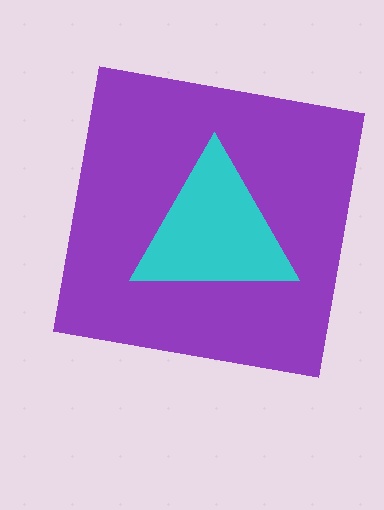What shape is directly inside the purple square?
The cyan triangle.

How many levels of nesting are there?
2.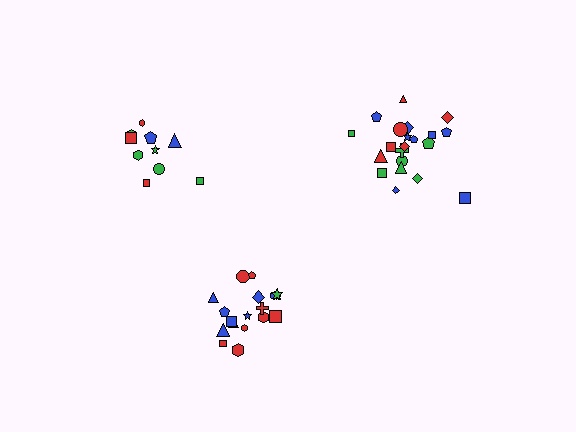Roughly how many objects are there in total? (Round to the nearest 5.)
Roughly 50 objects in total.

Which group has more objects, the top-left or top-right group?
The top-right group.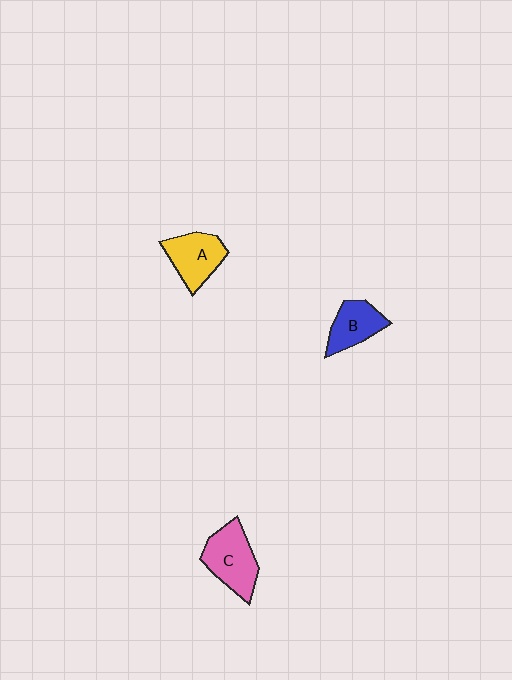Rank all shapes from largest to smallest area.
From largest to smallest: C (pink), A (yellow), B (blue).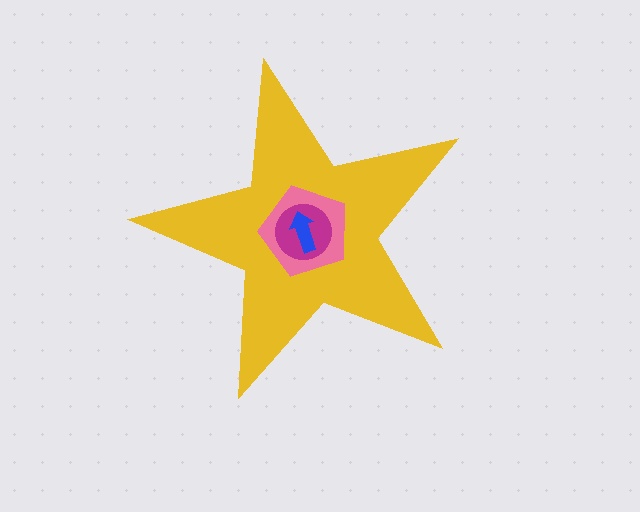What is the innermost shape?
The blue arrow.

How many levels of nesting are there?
4.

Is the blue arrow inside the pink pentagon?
Yes.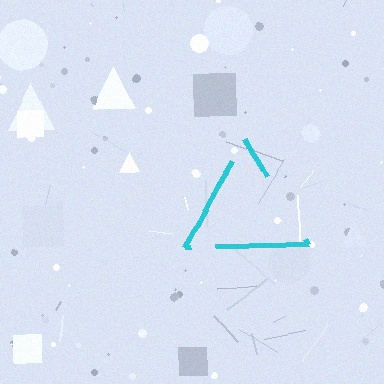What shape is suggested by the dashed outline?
The dashed outline suggests a triangle.